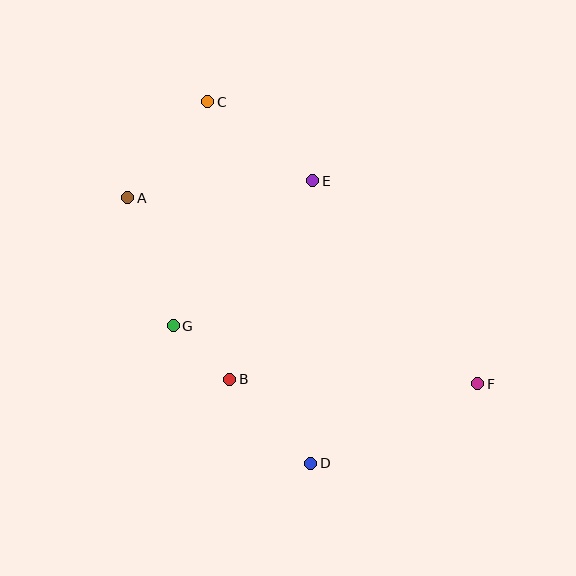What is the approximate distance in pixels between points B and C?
The distance between B and C is approximately 278 pixels.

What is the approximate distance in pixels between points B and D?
The distance between B and D is approximately 117 pixels.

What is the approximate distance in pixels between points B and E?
The distance between B and E is approximately 215 pixels.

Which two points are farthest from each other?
Points A and F are farthest from each other.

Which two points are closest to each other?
Points B and G are closest to each other.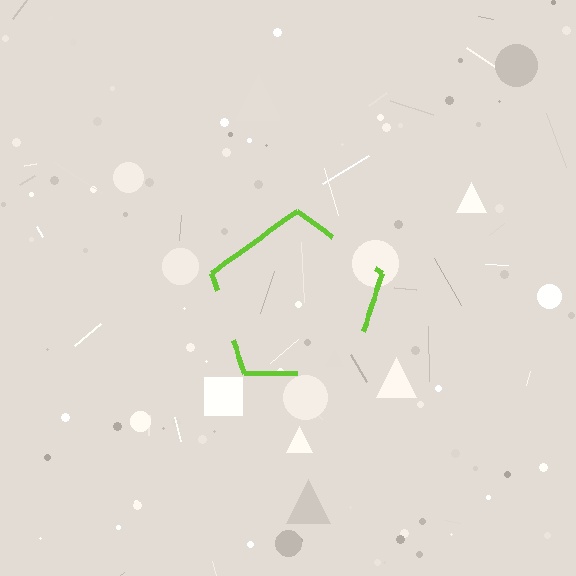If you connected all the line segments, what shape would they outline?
They would outline a pentagon.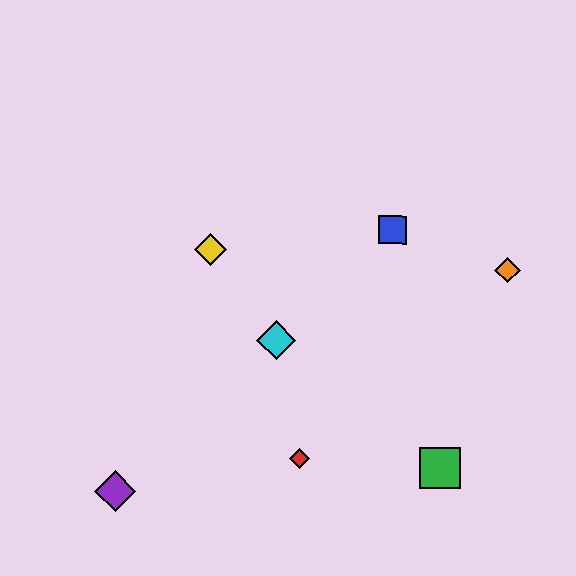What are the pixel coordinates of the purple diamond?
The purple diamond is at (115, 492).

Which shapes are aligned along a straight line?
The blue square, the purple diamond, the cyan diamond are aligned along a straight line.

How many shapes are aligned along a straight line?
3 shapes (the blue square, the purple diamond, the cyan diamond) are aligned along a straight line.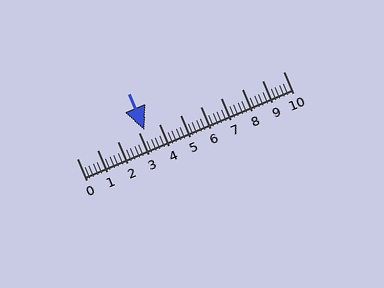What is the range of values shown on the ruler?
The ruler shows values from 0 to 10.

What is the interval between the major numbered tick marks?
The major tick marks are spaced 1 units apart.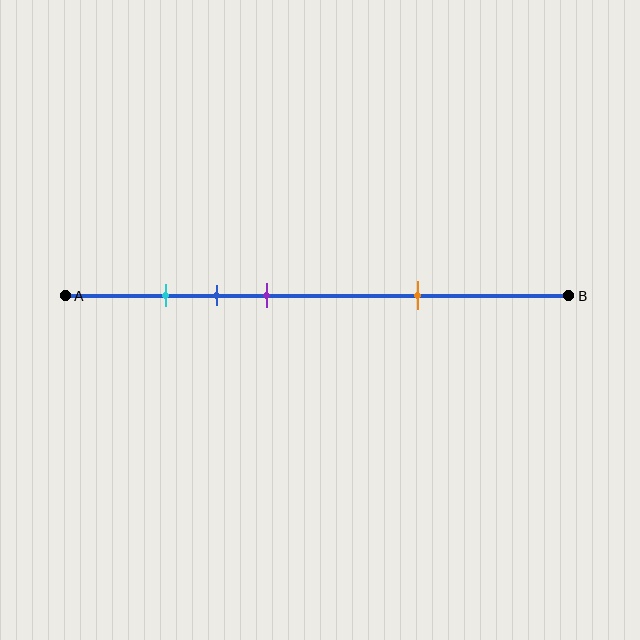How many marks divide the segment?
There are 4 marks dividing the segment.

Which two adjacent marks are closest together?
The cyan and blue marks are the closest adjacent pair.